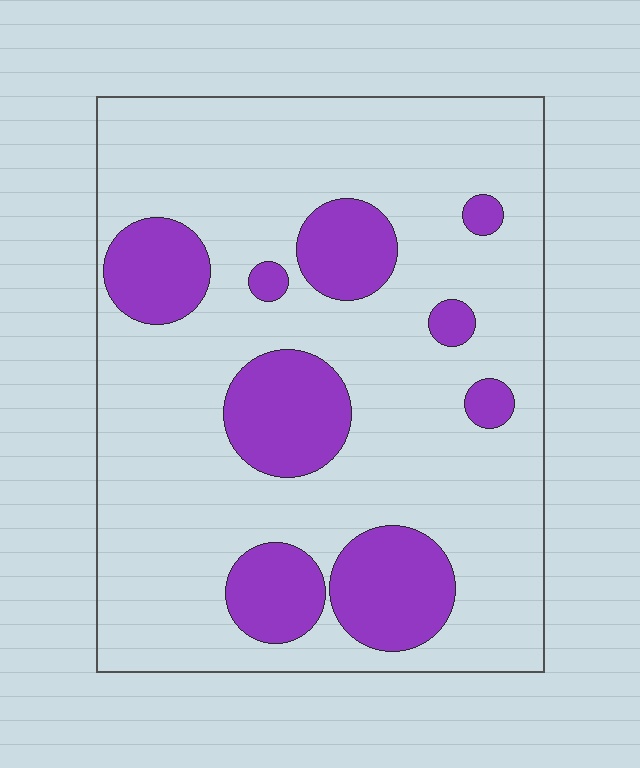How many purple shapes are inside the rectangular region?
9.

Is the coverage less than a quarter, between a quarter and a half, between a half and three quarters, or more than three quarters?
Less than a quarter.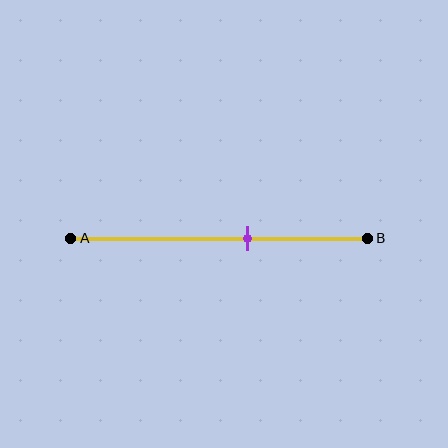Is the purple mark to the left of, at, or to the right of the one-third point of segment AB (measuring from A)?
The purple mark is to the right of the one-third point of segment AB.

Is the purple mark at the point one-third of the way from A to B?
No, the mark is at about 60% from A, not at the 33% one-third point.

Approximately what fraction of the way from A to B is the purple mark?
The purple mark is approximately 60% of the way from A to B.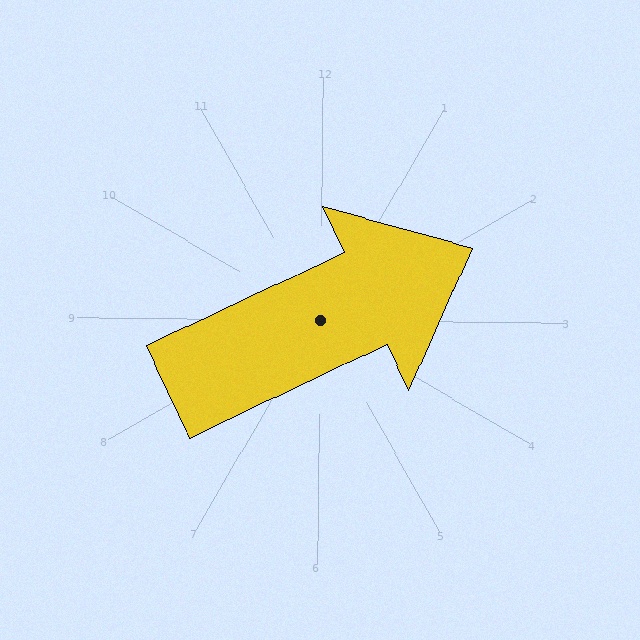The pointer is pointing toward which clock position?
Roughly 2 o'clock.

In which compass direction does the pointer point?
Northeast.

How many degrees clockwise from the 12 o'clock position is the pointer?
Approximately 64 degrees.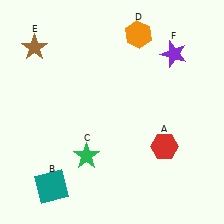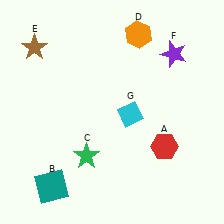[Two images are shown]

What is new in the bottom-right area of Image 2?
A cyan diamond (G) was added in the bottom-right area of Image 2.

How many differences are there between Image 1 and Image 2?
There is 1 difference between the two images.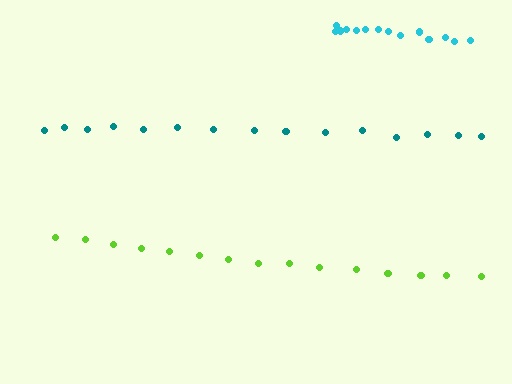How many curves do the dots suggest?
There are 3 distinct paths.